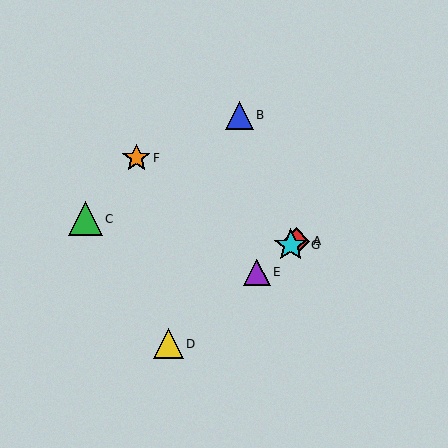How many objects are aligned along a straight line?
4 objects (A, D, E, G) are aligned along a straight line.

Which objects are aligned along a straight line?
Objects A, D, E, G are aligned along a straight line.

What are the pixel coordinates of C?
Object C is at (85, 219).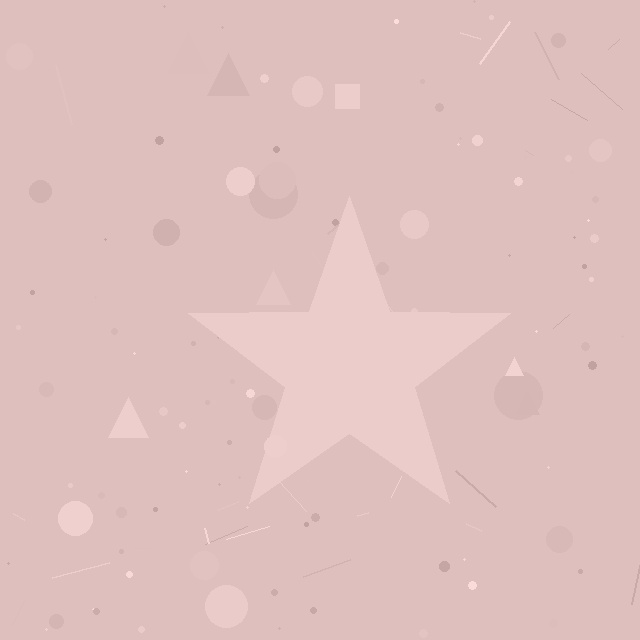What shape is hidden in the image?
A star is hidden in the image.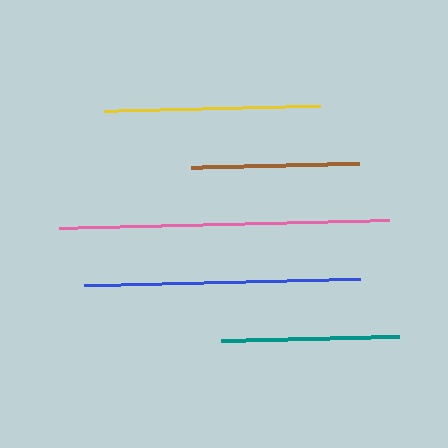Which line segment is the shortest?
The brown line is the shortest at approximately 168 pixels.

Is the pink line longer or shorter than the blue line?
The pink line is longer than the blue line.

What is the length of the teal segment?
The teal segment is approximately 177 pixels long.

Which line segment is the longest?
The pink line is the longest at approximately 330 pixels.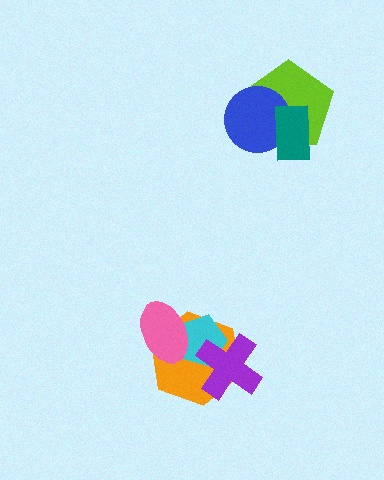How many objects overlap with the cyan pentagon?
3 objects overlap with the cyan pentagon.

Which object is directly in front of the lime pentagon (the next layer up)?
The blue circle is directly in front of the lime pentagon.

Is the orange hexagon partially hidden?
Yes, it is partially covered by another shape.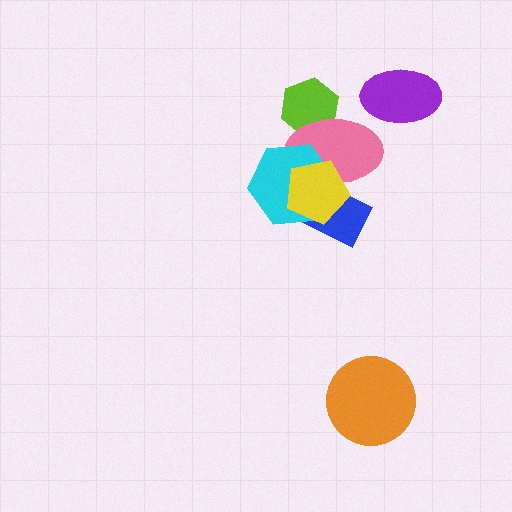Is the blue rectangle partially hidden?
Yes, it is partially covered by another shape.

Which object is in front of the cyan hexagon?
The yellow pentagon is in front of the cyan hexagon.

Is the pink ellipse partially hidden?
Yes, it is partially covered by another shape.